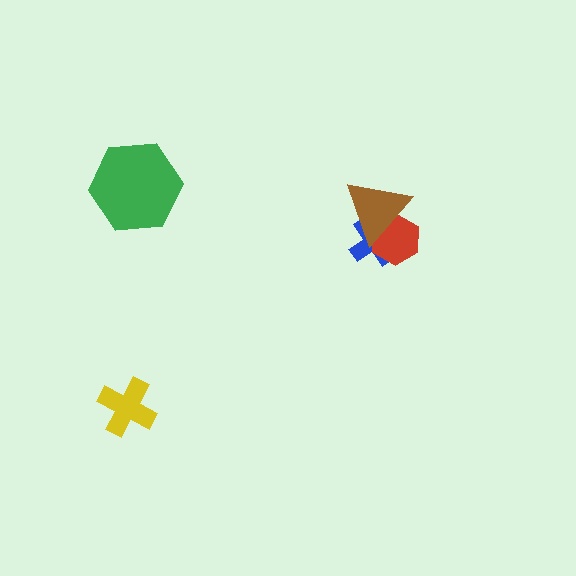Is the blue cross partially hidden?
Yes, it is partially covered by another shape.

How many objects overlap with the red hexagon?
2 objects overlap with the red hexagon.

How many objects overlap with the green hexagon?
0 objects overlap with the green hexagon.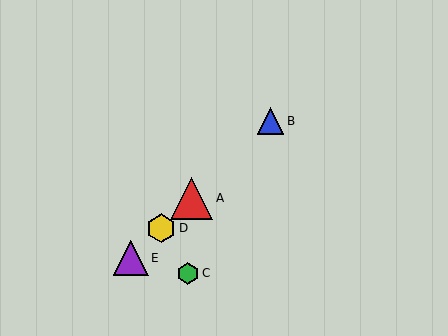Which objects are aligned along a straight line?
Objects A, B, D, E are aligned along a straight line.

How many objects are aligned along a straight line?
4 objects (A, B, D, E) are aligned along a straight line.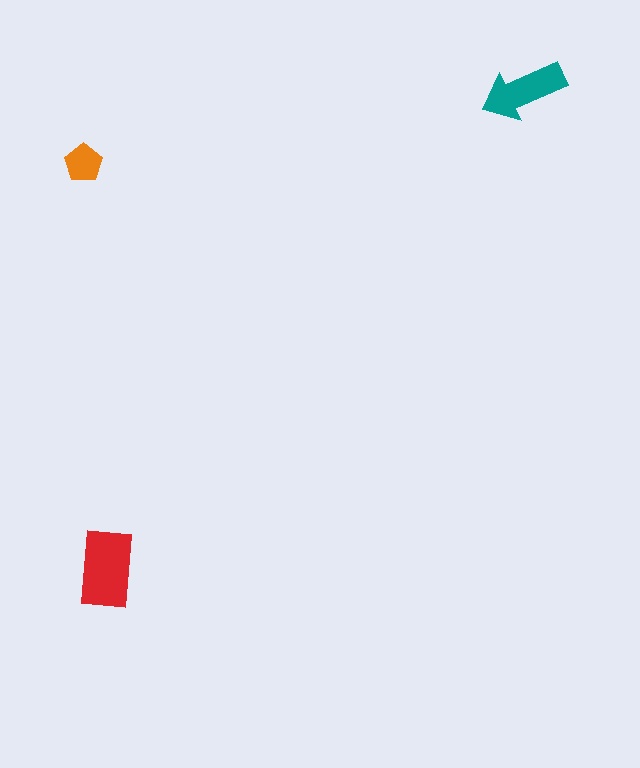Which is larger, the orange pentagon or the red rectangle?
The red rectangle.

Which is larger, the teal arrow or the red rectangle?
The red rectangle.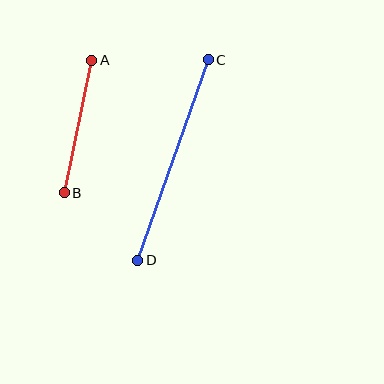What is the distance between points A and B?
The distance is approximately 136 pixels.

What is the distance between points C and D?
The distance is approximately 212 pixels.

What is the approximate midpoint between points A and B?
The midpoint is at approximately (78, 127) pixels.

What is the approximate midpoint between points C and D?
The midpoint is at approximately (173, 160) pixels.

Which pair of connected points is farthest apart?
Points C and D are farthest apart.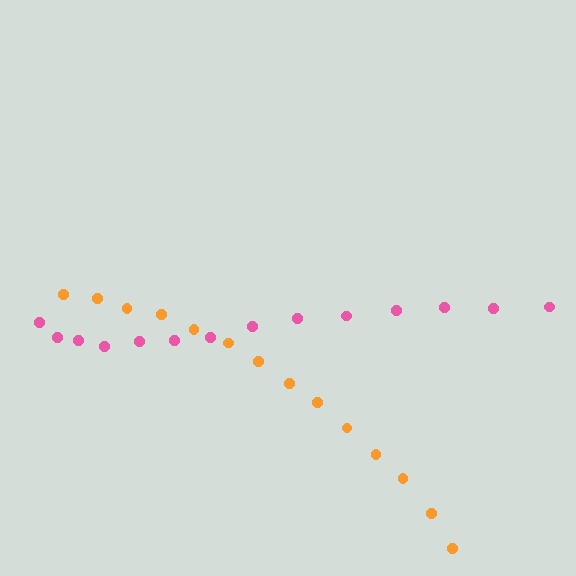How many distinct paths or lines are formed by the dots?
There are 2 distinct paths.